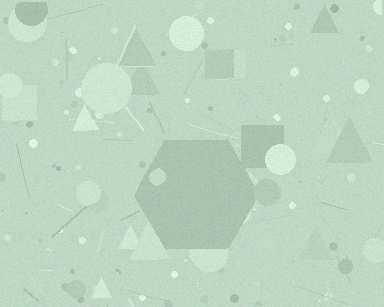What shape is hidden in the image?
A hexagon is hidden in the image.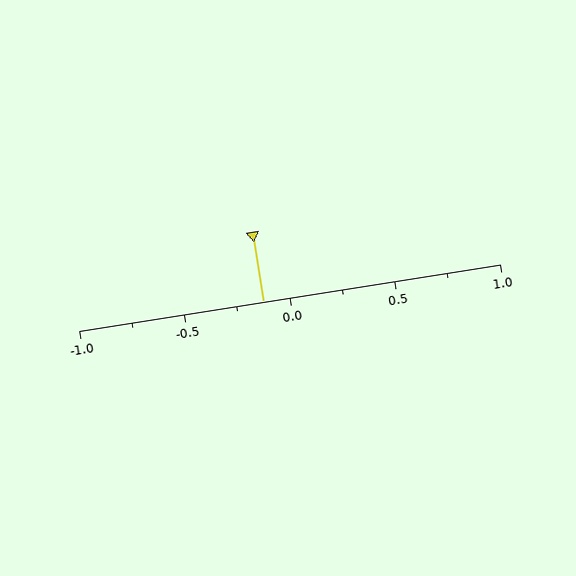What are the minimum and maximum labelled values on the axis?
The axis runs from -1.0 to 1.0.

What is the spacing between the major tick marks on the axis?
The major ticks are spaced 0.5 apart.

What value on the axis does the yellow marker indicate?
The marker indicates approximately -0.12.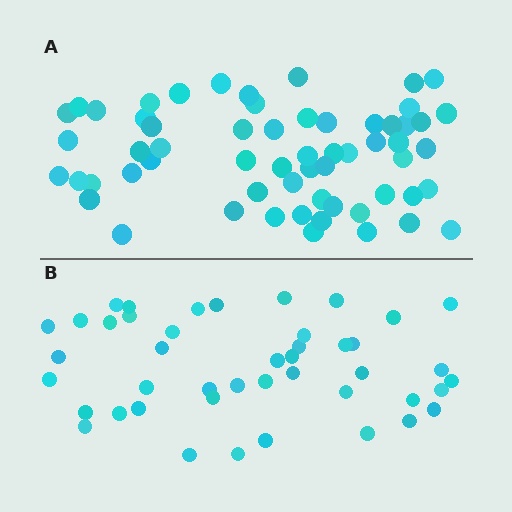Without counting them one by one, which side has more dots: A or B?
Region A (the top region) has more dots.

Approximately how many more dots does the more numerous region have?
Region A has approximately 15 more dots than region B.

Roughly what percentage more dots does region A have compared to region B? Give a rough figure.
About 35% more.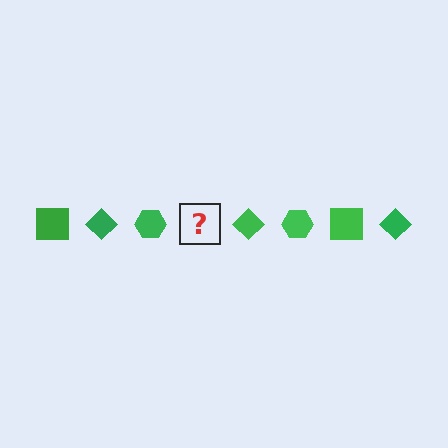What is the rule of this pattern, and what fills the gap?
The rule is that the pattern cycles through square, diamond, hexagon shapes in green. The gap should be filled with a green square.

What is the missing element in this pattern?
The missing element is a green square.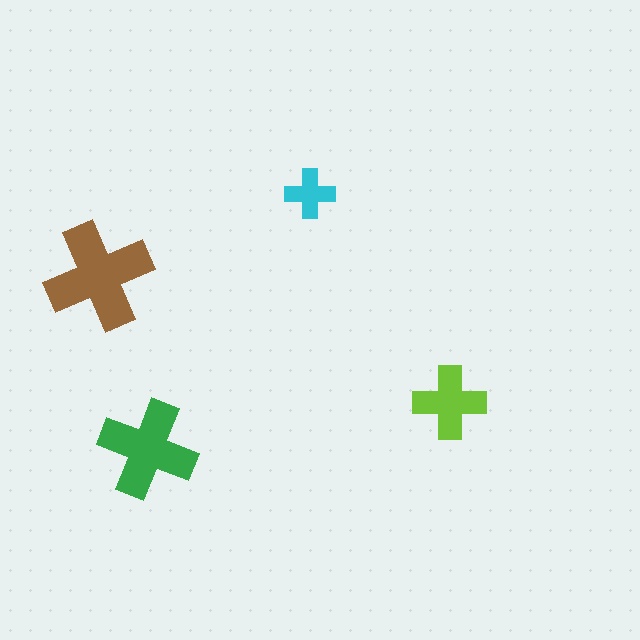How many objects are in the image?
There are 4 objects in the image.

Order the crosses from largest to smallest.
the brown one, the green one, the lime one, the cyan one.